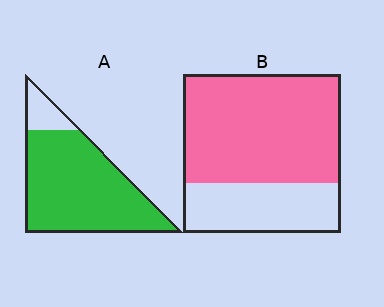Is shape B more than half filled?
Yes.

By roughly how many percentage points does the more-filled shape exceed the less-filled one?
By roughly 20 percentage points (A over B).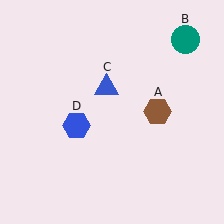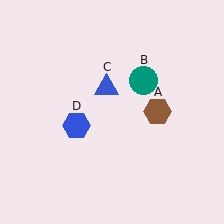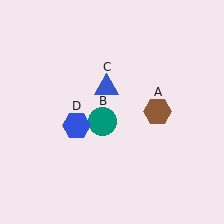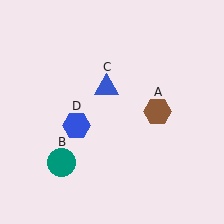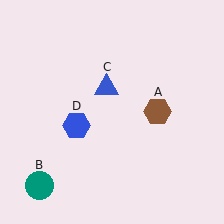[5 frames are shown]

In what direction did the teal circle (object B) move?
The teal circle (object B) moved down and to the left.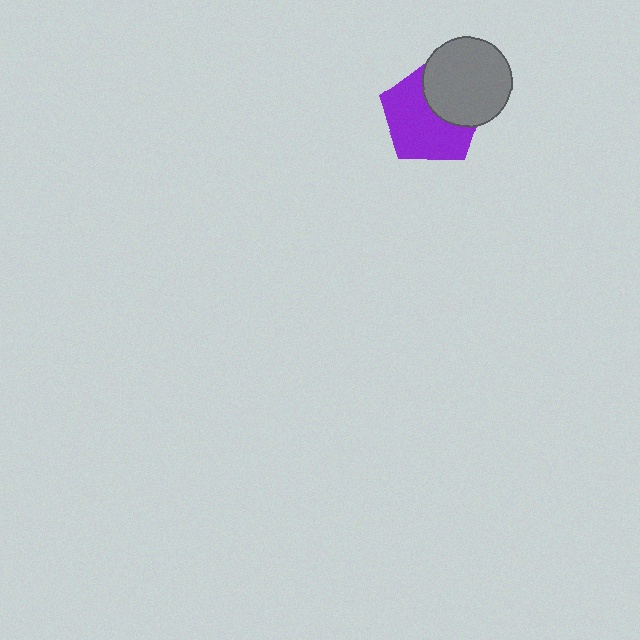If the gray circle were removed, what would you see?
You would see the complete purple pentagon.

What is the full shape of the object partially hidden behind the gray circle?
The partially hidden object is a purple pentagon.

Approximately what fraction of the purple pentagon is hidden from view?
Roughly 37% of the purple pentagon is hidden behind the gray circle.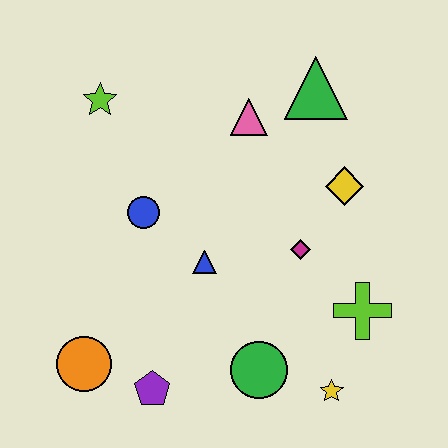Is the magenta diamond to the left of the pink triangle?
No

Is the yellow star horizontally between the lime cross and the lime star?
Yes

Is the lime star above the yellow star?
Yes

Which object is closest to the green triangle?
The pink triangle is closest to the green triangle.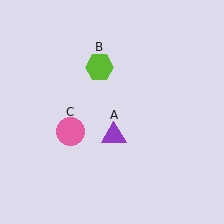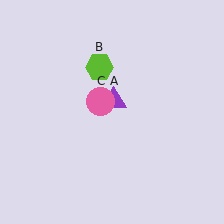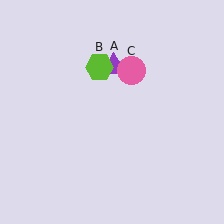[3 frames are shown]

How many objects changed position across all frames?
2 objects changed position: purple triangle (object A), pink circle (object C).